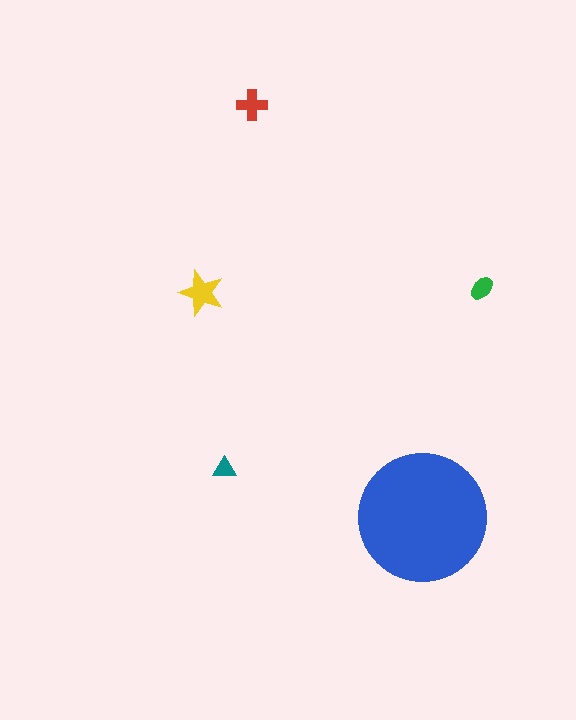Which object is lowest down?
The blue circle is bottommost.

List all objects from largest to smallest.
The blue circle, the yellow star, the red cross, the green ellipse, the teal triangle.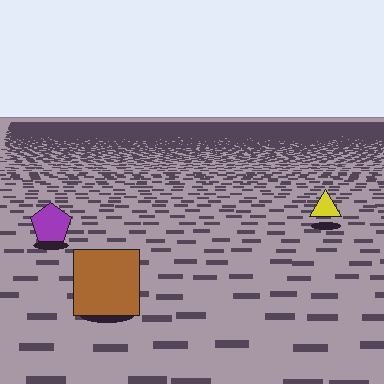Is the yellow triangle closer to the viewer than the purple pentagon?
No. The purple pentagon is closer — you can tell from the texture gradient: the ground texture is coarser near it.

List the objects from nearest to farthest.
From nearest to farthest: the brown square, the purple pentagon, the yellow triangle.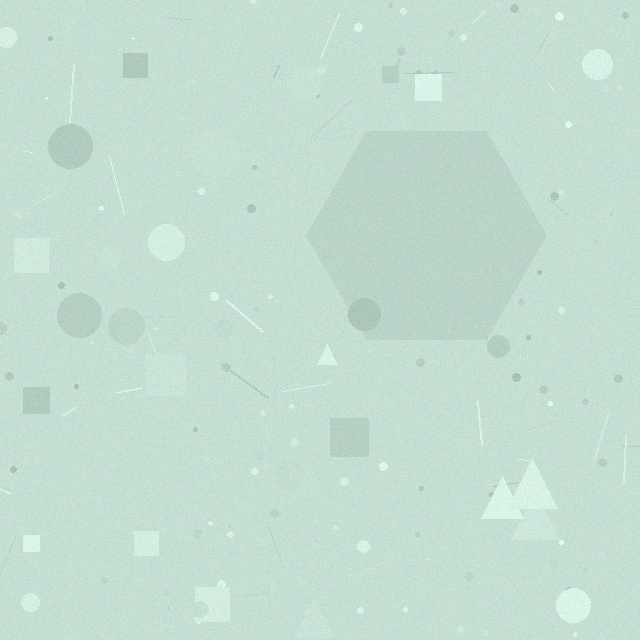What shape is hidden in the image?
A hexagon is hidden in the image.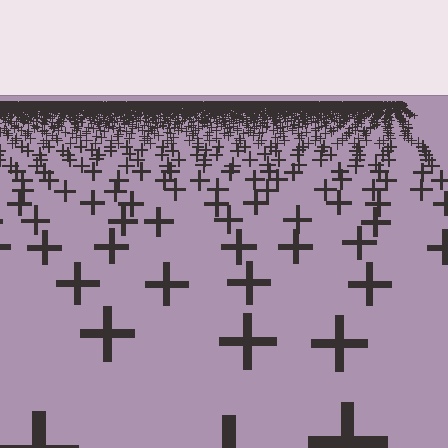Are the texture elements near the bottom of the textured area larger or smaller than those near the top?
Larger. Near the bottom, elements are closer to the viewer and appear at a bigger on-screen size.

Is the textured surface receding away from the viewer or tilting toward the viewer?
The surface is receding away from the viewer. Texture elements get smaller and denser toward the top.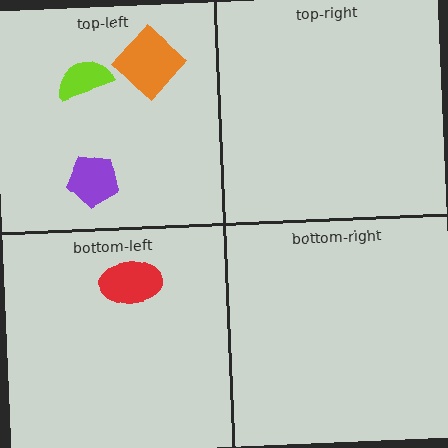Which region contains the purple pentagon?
The top-left region.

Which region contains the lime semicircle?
The top-left region.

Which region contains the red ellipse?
The bottom-left region.